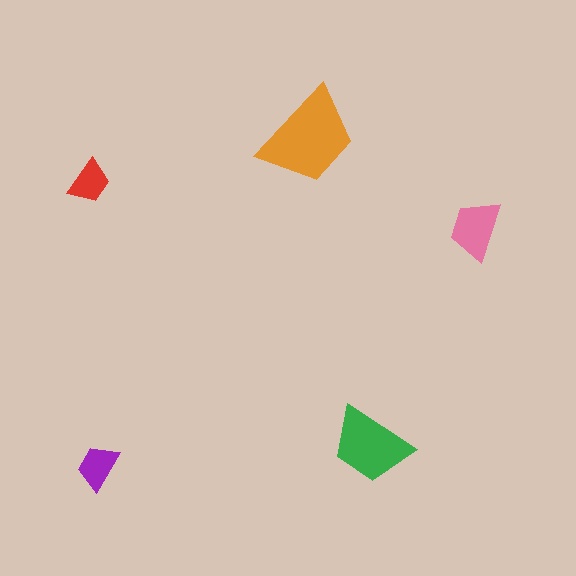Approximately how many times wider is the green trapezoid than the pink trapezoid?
About 1.5 times wider.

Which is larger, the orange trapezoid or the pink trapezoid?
The orange one.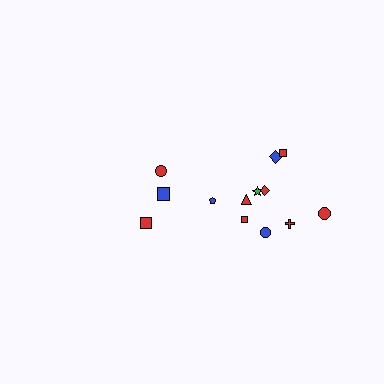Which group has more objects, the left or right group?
The right group.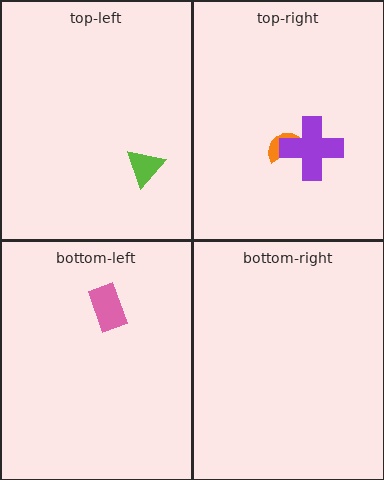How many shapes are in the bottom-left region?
1.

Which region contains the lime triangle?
The top-left region.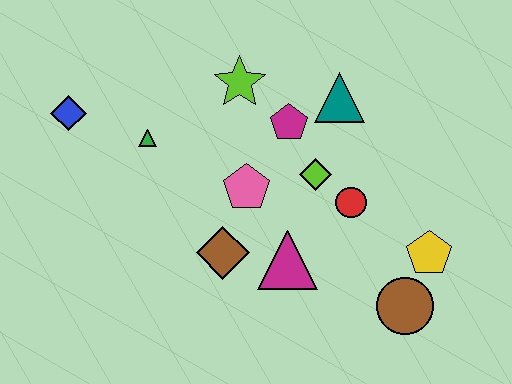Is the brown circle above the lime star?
No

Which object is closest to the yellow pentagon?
The brown circle is closest to the yellow pentagon.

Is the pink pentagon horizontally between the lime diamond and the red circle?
No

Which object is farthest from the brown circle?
The blue diamond is farthest from the brown circle.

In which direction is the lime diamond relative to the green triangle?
The lime diamond is to the right of the green triangle.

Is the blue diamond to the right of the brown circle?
No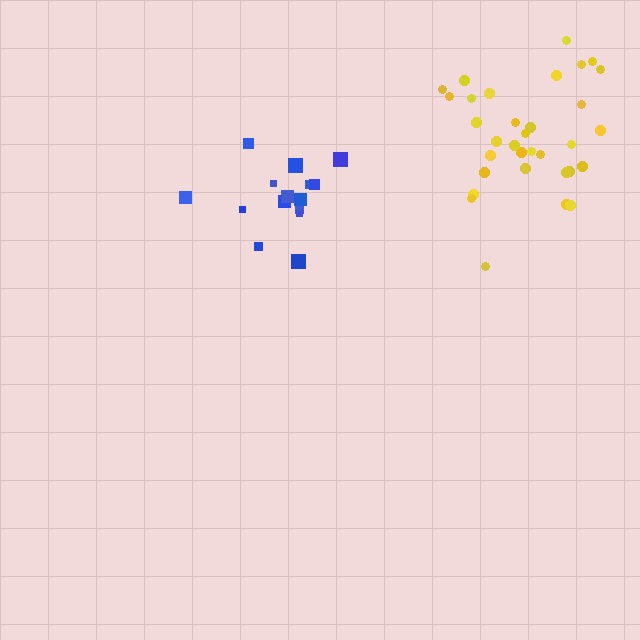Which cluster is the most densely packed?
Blue.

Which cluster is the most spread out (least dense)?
Yellow.